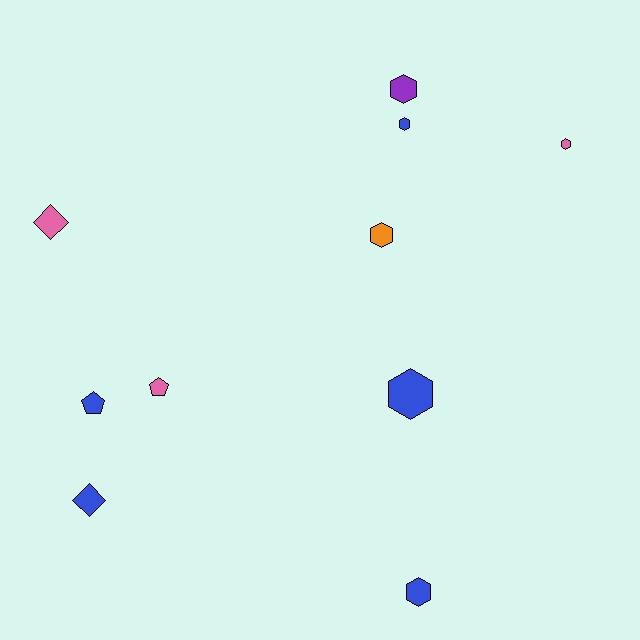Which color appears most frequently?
Blue, with 5 objects.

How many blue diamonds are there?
There is 1 blue diamond.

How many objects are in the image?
There are 10 objects.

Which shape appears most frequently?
Hexagon, with 6 objects.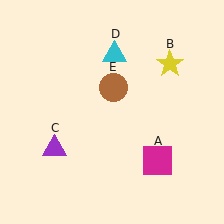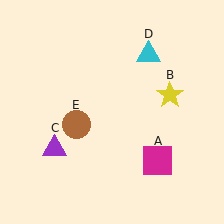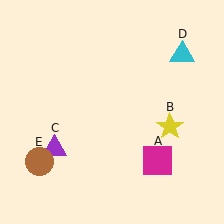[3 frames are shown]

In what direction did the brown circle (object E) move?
The brown circle (object E) moved down and to the left.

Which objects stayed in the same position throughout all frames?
Magenta square (object A) and purple triangle (object C) remained stationary.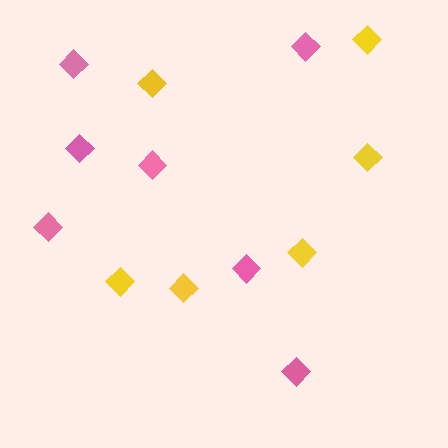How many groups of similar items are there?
There are 2 groups: one group of yellow diamonds (6) and one group of pink diamonds (7).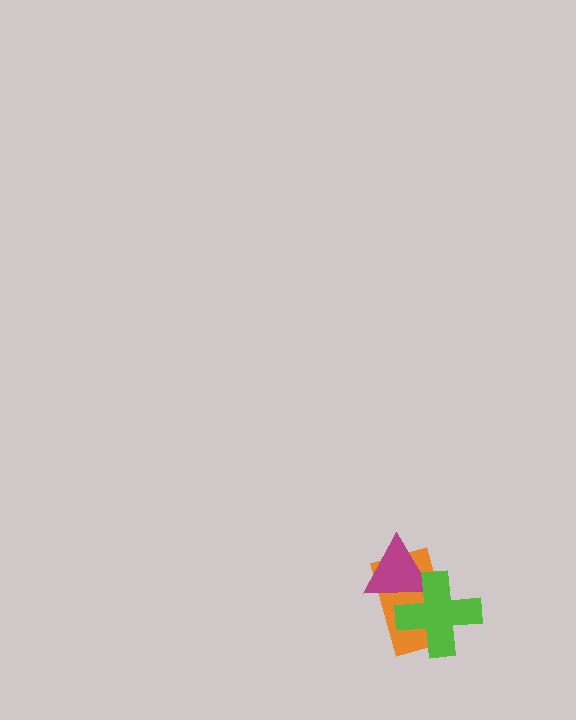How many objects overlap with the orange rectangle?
2 objects overlap with the orange rectangle.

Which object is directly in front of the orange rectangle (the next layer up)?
The magenta triangle is directly in front of the orange rectangle.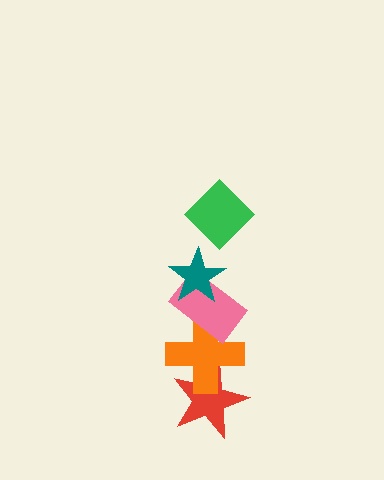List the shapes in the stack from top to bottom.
From top to bottom: the green diamond, the teal star, the pink rectangle, the orange cross, the red star.